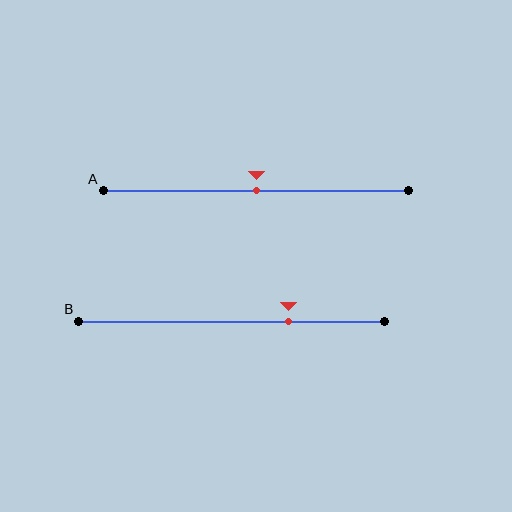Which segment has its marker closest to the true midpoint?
Segment A has its marker closest to the true midpoint.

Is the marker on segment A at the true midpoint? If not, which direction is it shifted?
Yes, the marker on segment A is at the true midpoint.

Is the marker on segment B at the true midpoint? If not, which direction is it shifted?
No, the marker on segment B is shifted to the right by about 18% of the segment length.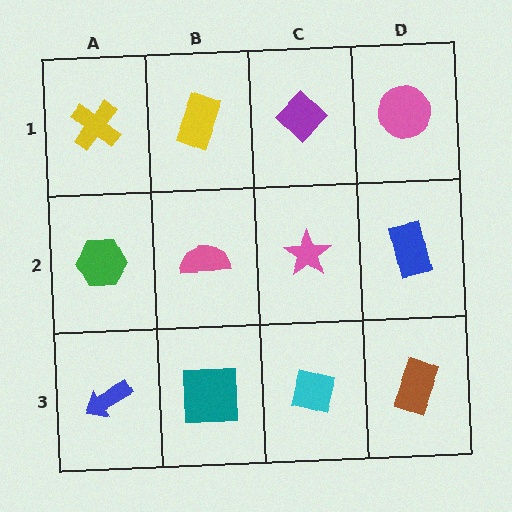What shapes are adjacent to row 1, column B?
A pink semicircle (row 2, column B), a yellow cross (row 1, column A), a purple diamond (row 1, column C).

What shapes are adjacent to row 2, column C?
A purple diamond (row 1, column C), a cyan diamond (row 3, column C), a pink semicircle (row 2, column B), a blue rectangle (row 2, column D).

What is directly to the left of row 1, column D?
A purple diamond.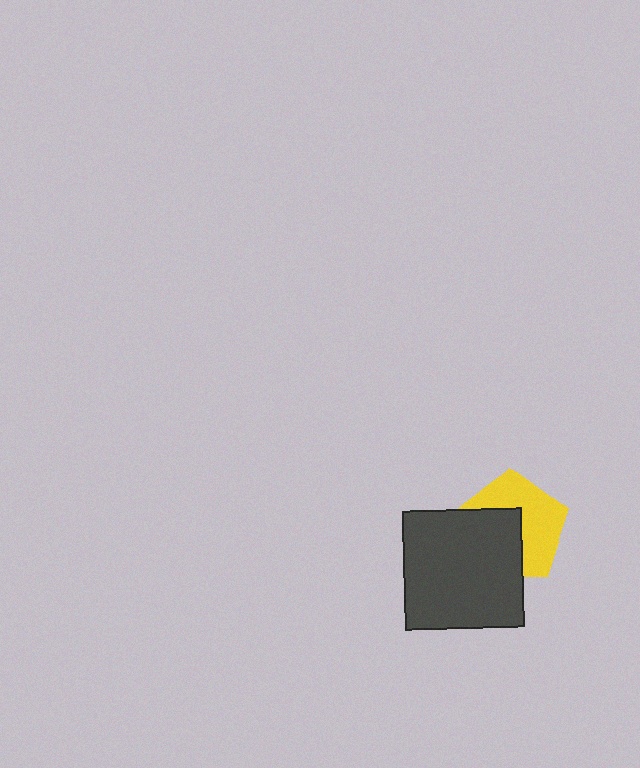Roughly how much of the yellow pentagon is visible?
About half of it is visible (roughly 55%).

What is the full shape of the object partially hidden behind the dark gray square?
The partially hidden object is a yellow pentagon.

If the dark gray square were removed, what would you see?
You would see the complete yellow pentagon.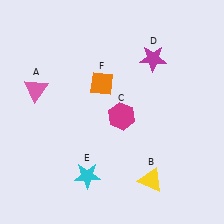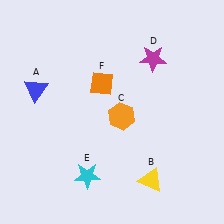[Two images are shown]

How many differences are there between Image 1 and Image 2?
There are 2 differences between the two images.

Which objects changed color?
A changed from pink to blue. C changed from magenta to orange.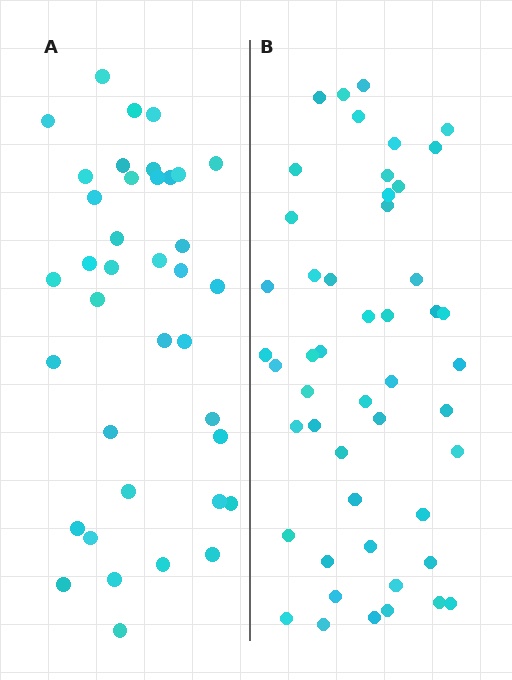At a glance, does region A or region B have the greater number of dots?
Region B (the right region) has more dots.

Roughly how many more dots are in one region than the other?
Region B has roughly 12 or so more dots than region A.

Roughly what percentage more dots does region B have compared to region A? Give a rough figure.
About 30% more.